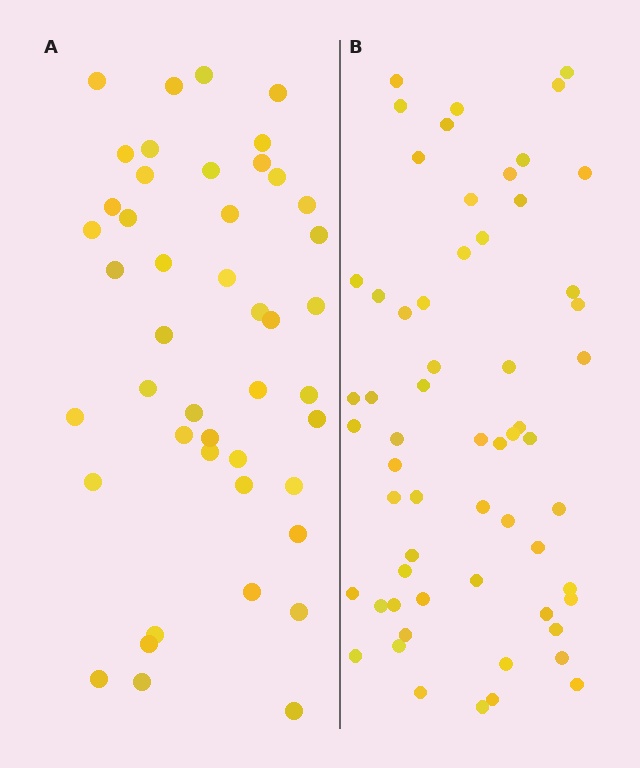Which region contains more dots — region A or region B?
Region B (the right region) has more dots.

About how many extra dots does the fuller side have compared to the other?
Region B has approximately 15 more dots than region A.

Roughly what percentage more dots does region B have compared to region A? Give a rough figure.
About 35% more.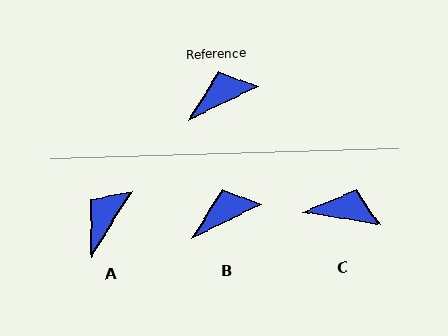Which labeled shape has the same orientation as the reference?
B.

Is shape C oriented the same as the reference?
No, it is off by about 35 degrees.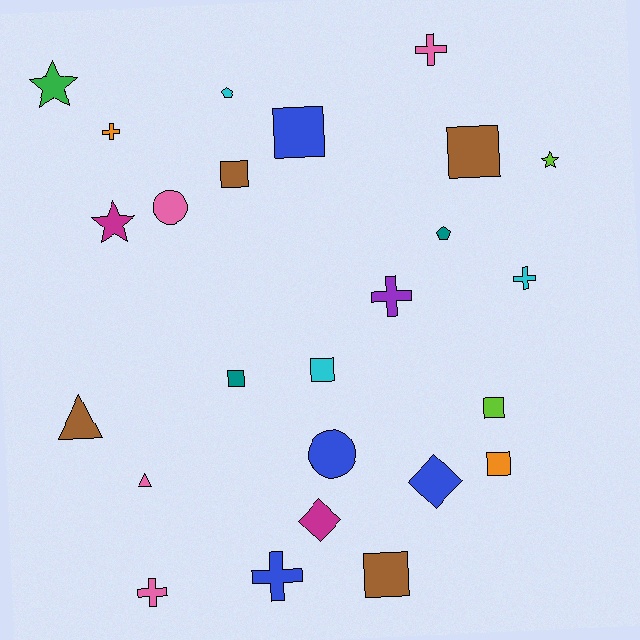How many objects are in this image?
There are 25 objects.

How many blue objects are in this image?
There are 4 blue objects.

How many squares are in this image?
There are 8 squares.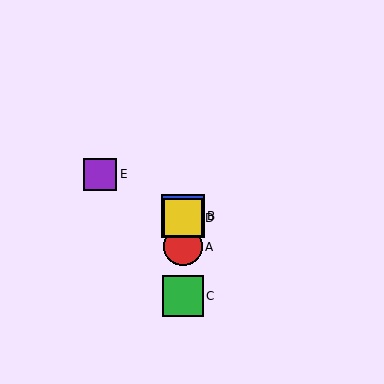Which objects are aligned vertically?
Objects A, B, C, D are aligned vertically.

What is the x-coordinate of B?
Object B is at x≈183.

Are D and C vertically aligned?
Yes, both are at x≈183.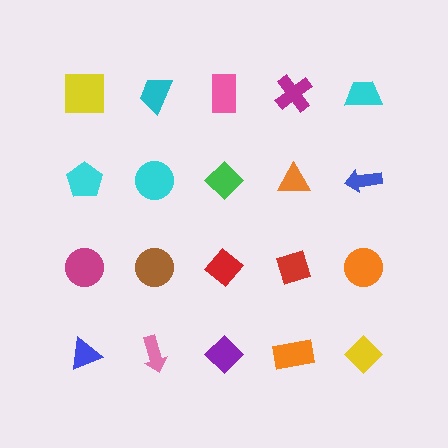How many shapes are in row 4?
5 shapes.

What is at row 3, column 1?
A magenta circle.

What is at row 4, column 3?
A purple diamond.